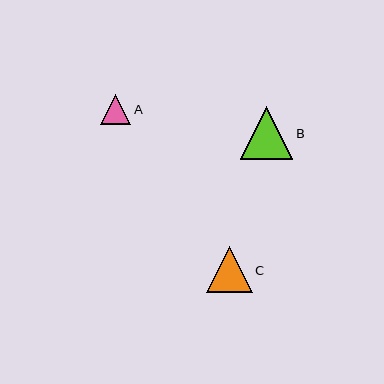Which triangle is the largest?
Triangle B is the largest with a size of approximately 52 pixels.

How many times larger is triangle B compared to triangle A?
Triangle B is approximately 1.7 times the size of triangle A.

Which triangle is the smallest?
Triangle A is the smallest with a size of approximately 30 pixels.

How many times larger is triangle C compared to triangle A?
Triangle C is approximately 1.5 times the size of triangle A.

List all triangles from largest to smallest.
From largest to smallest: B, C, A.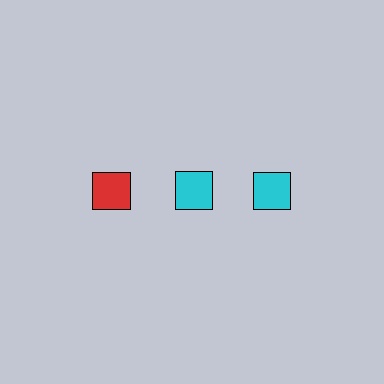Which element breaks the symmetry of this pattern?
The red square in the top row, leftmost column breaks the symmetry. All other shapes are cyan squares.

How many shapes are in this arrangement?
There are 3 shapes arranged in a grid pattern.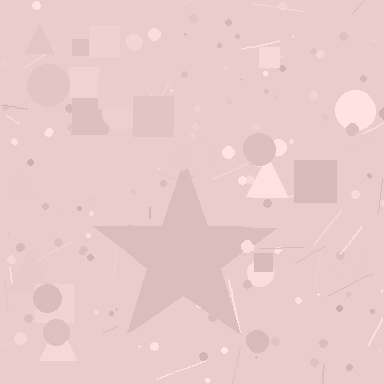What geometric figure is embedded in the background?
A star is embedded in the background.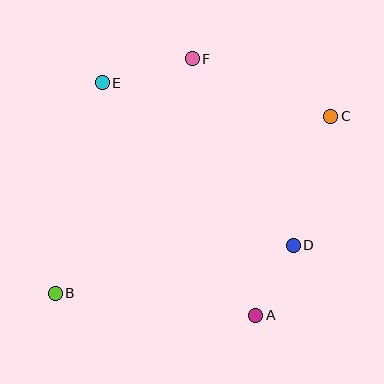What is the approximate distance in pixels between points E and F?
The distance between E and F is approximately 93 pixels.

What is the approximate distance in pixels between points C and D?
The distance between C and D is approximately 134 pixels.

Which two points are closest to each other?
Points A and D are closest to each other.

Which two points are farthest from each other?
Points B and C are farthest from each other.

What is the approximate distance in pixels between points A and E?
The distance between A and E is approximately 279 pixels.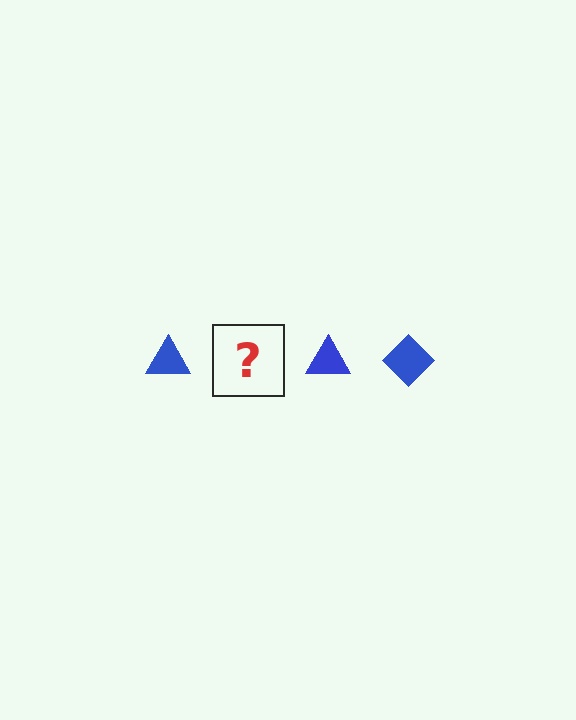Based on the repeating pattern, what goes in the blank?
The blank should be a blue diamond.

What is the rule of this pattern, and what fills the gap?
The rule is that the pattern cycles through triangle, diamond shapes in blue. The gap should be filled with a blue diamond.